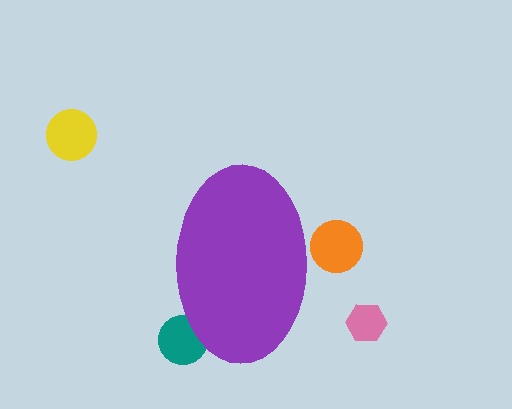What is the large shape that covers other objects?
A purple ellipse.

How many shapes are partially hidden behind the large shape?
2 shapes are partially hidden.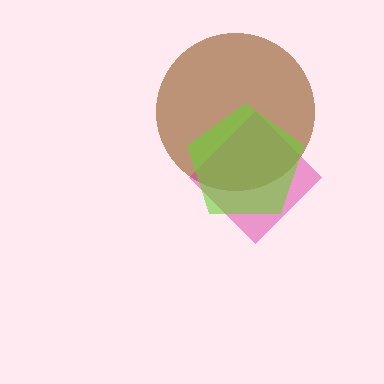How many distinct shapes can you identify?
There are 3 distinct shapes: a brown circle, a magenta diamond, a lime pentagon.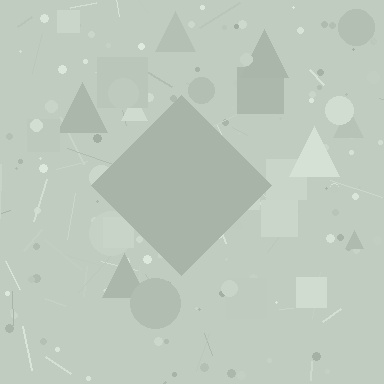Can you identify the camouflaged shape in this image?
The camouflaged shape is a diamond.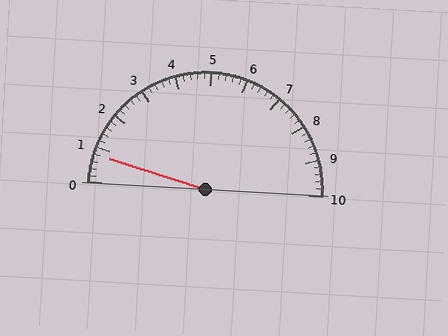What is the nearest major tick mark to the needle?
The nearest major tick mark is 1.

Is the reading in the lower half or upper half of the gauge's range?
The reading is in the lower half of the range (0 to 10).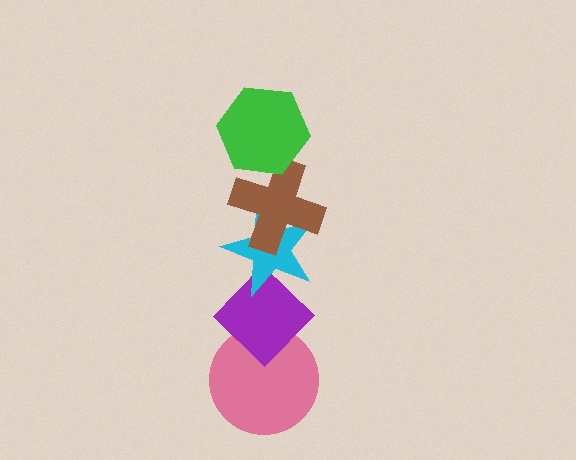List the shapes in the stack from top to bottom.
From top to bottom: the green hexagon, the brown cross, the cyan star, the purple diamond, the pink circle.